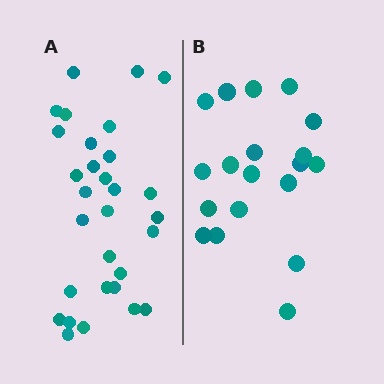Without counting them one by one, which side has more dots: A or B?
Region A (the left region) has more dots.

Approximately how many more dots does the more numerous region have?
Region A has roughly 12 or so more dots than region B.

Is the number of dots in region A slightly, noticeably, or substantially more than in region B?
Region A has substantially more. The ratio is roughly 1.6 to 1.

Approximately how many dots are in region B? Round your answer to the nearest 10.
About 20 dots. (The exact count is 19, which rounds to 20.)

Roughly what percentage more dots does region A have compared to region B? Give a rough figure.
About 60% more.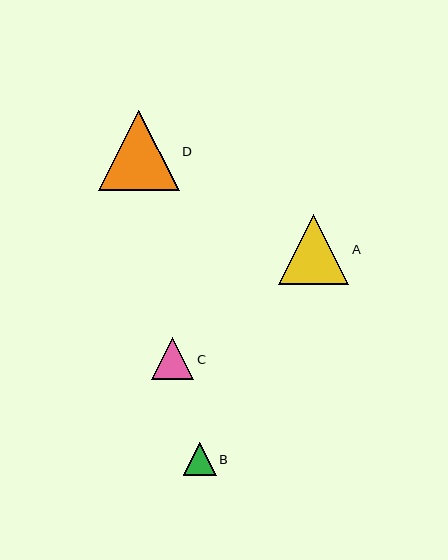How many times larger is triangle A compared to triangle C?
Triangle A is approximately 1.7 times the size of triangle C.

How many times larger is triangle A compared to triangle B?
Triangle A is approximately 2.1 times the size of triangle B.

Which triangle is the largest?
Triangle D is the largest with a size of approximately 81 pixels.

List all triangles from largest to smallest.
From largest to smallest: D, A, C, B.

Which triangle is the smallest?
Triangle B is the smallest with a size of approximately 33 pixels.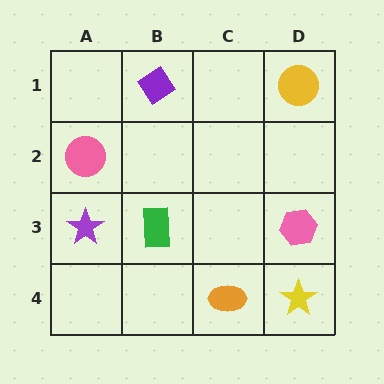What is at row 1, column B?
A purple diamond.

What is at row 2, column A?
A pink circle.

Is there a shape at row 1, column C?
No, that cell is empty.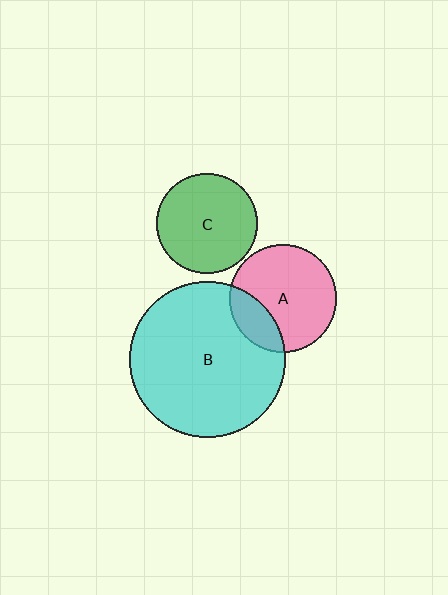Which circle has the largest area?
Circle B (cyan).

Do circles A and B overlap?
Yes.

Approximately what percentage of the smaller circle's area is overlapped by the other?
Approximately 25%.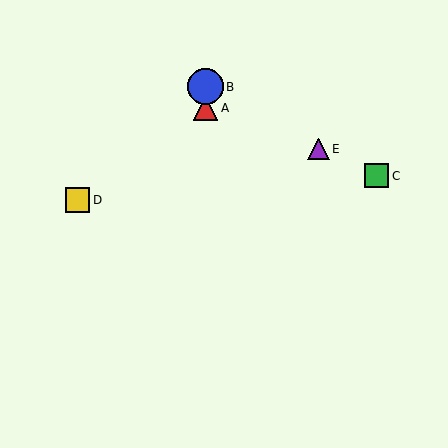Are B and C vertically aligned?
No, B is at x≈206 and C is at x≈377.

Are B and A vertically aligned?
Yes, both are at x≈206.